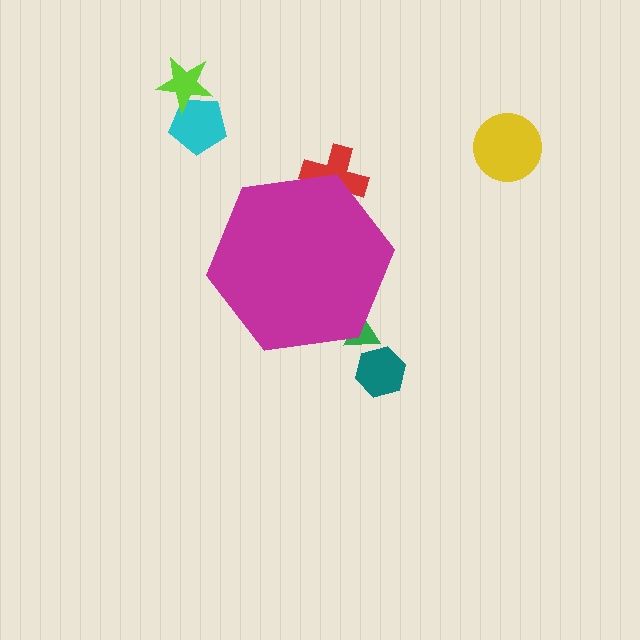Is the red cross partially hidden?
Yes, the red cross is partially hidden behind the magenta hexagon.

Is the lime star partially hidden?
No, the lime star is fully visible.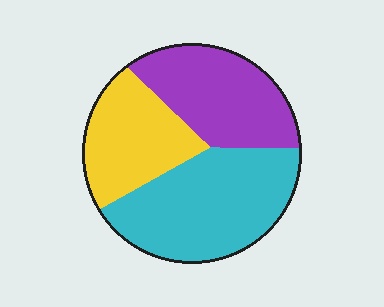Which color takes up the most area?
Cyan, at roughly 40%.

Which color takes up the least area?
Yellow, at roughly 25%.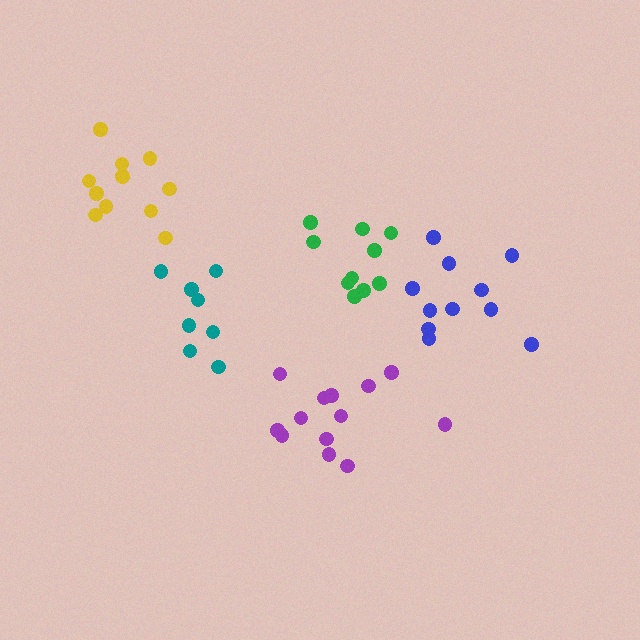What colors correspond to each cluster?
The clusters are colored: green, blue, yellow, purple, teal.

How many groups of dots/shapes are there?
There are 5 groups.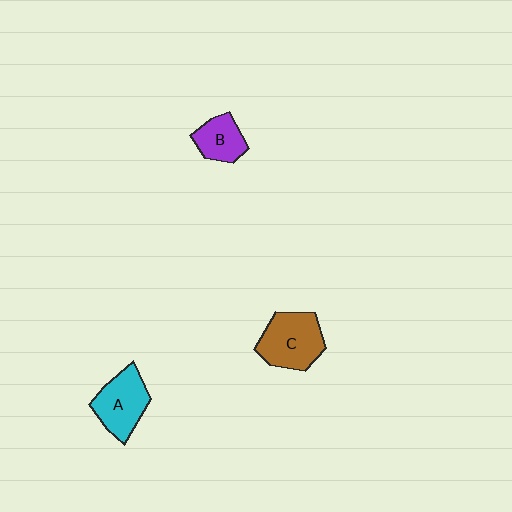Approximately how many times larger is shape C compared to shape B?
Approximately 1.6 times.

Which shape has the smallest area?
Shape B (purple).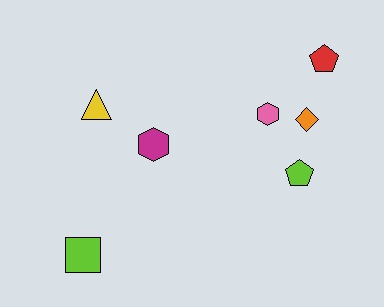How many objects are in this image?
There are 7 objects.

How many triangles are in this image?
There is 1 triangle.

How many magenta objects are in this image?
There is 1 magenta object.